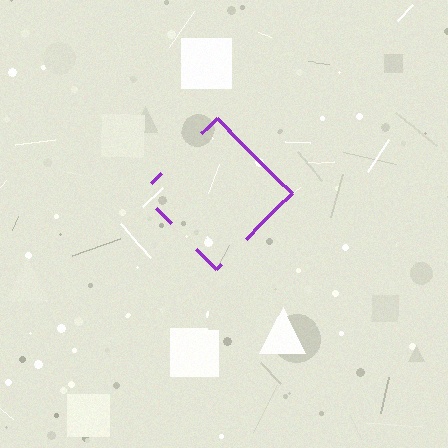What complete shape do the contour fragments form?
The contour fragments form a diamond.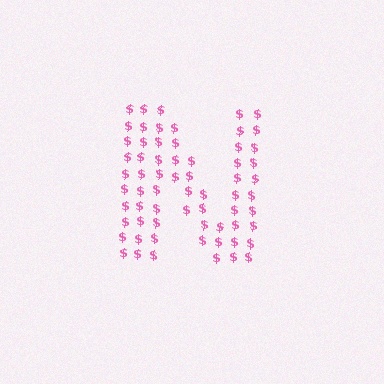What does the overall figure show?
The overall figure shows the letter N.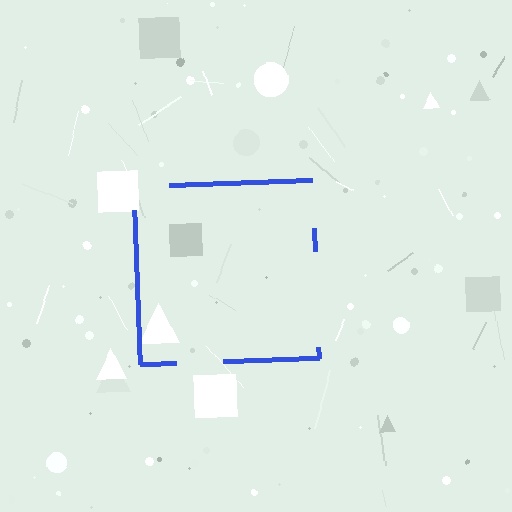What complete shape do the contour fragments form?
The contour fragments form a square.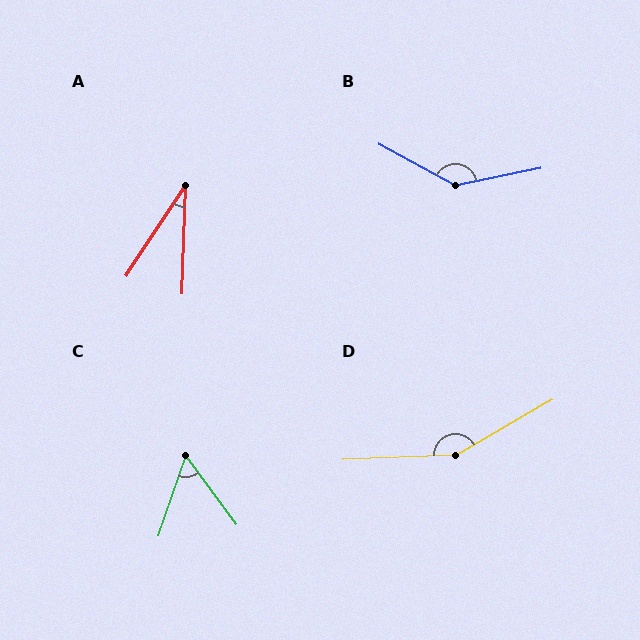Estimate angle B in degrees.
Approximately 139 degrees.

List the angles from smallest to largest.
A (32°), C (55°), B (139°), D (153°).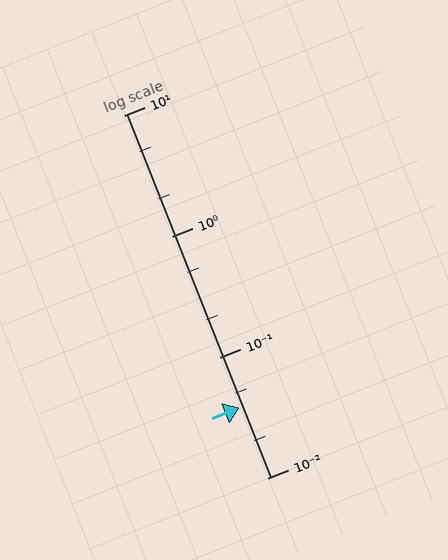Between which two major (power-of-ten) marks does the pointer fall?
The pointer is between 0.01 and 0.1.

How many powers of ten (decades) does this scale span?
The scale spans 3 decades, from 0.01 to 10.